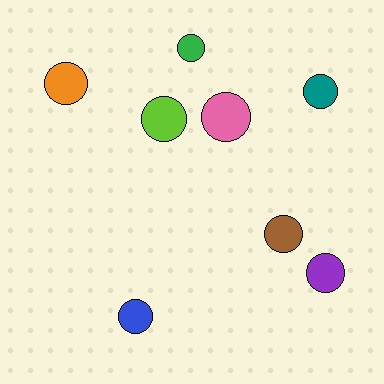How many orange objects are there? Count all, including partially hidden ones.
There is 1 orange object.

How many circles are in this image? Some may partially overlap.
There are 8 circles.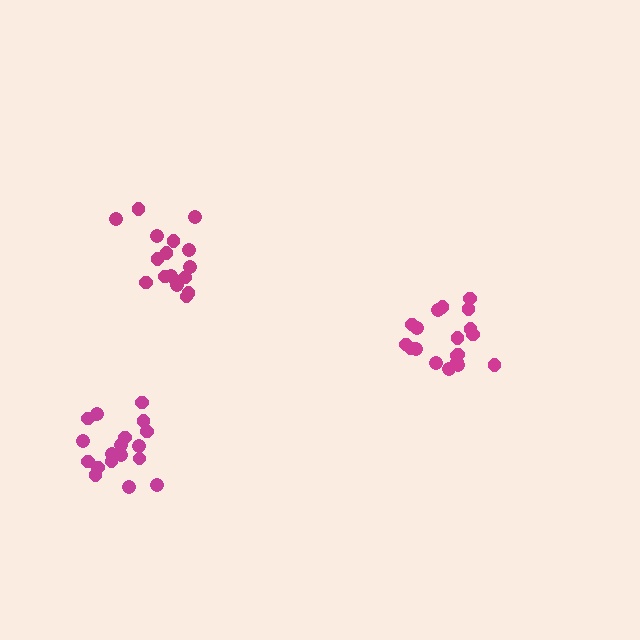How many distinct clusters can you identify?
There are 3 distinct clusters.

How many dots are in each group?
Group 1: 16 dots, Group 2: 19 dots, Group 3: 18 dots (53 total).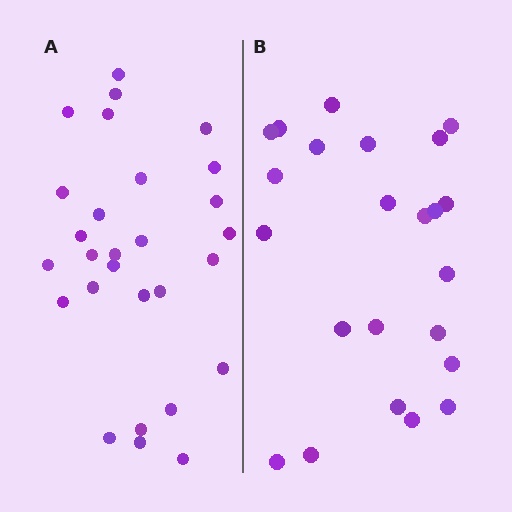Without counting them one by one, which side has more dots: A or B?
Region A (the left region) has more dots.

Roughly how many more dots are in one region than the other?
Region A has about 5 more dots than region B.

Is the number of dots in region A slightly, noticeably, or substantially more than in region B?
Region A has only slightly more — the two regions are fairly close. The ratio is roughly 1.2 to 1.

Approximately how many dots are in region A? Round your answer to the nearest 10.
About 30 dots. (The exact count is 28, which rounds to 30.)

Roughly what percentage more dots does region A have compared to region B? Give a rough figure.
About 20% more.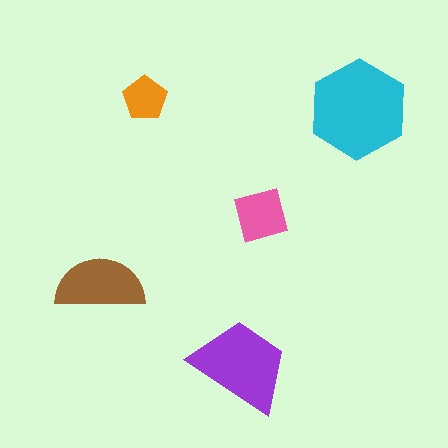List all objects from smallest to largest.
The orange pentagon, the pink square, the brown semicircle, the purple trapezoid, the cyan hexagon.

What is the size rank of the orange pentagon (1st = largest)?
5th.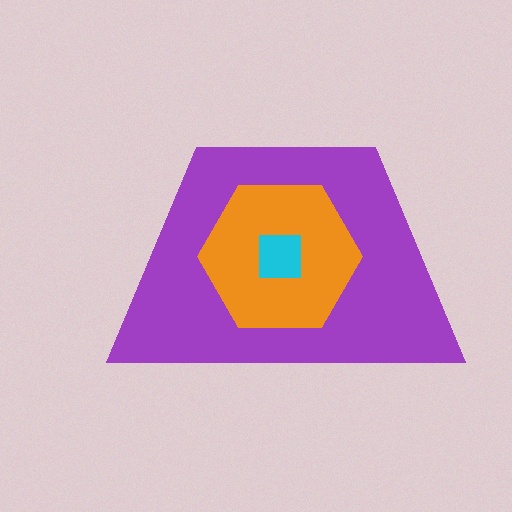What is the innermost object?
The cyan square.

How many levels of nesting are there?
3.